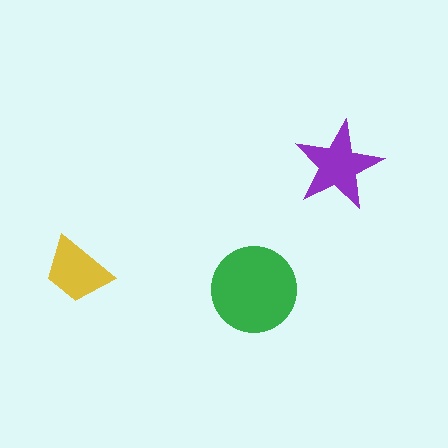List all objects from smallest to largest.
The yellow trapezoid, the purple star, the green circle.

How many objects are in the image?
There are 3 objects in the image.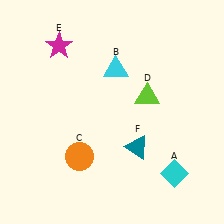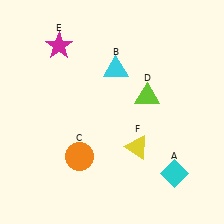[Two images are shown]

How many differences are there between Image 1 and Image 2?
There is 1 difference between the two images.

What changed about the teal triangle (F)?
In Image 1, F is teal. In Image 2, it changed to yellow.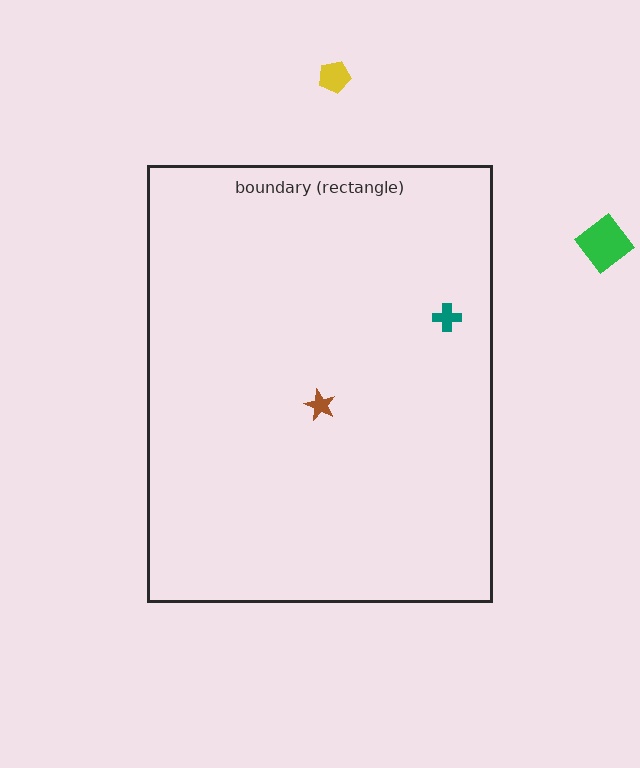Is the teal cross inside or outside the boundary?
Inside.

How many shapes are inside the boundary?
2 inside, 2 outside.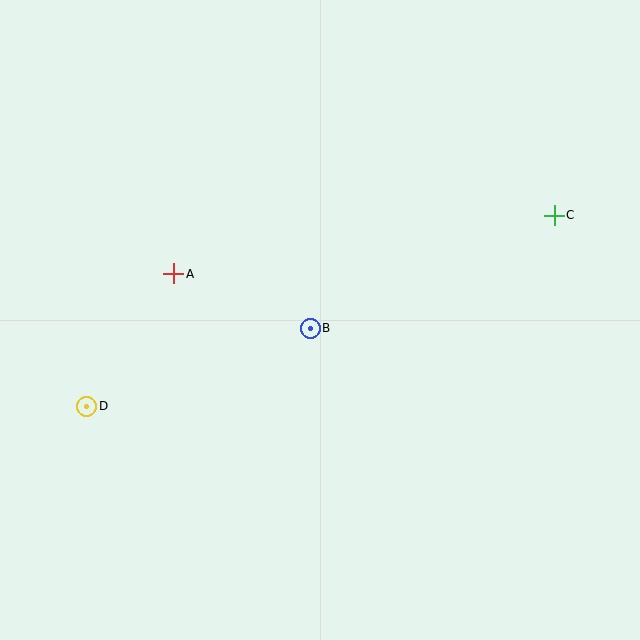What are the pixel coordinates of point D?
Point D is at (87, 406).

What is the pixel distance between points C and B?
The distance between C and B is 269 pixels.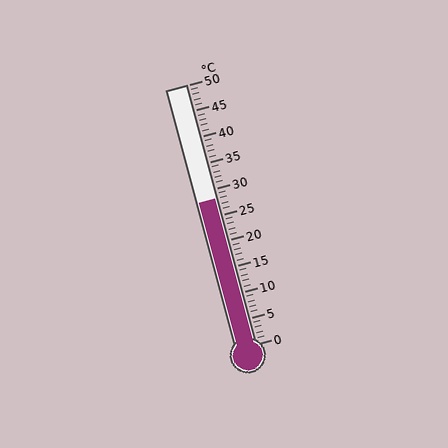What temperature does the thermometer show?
The thermometer shows approximately 28°C.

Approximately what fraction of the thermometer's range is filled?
The thermometer is filled to approximately 55% of its range.